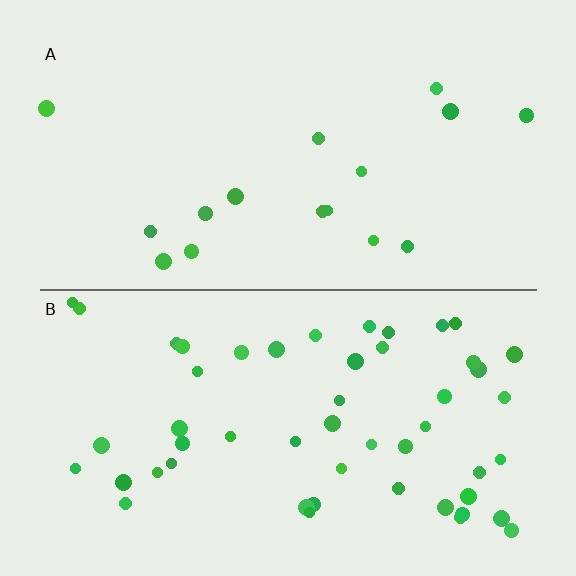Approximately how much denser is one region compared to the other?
Approximately 3.2× — region B over region A.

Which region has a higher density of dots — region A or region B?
B (the bottom).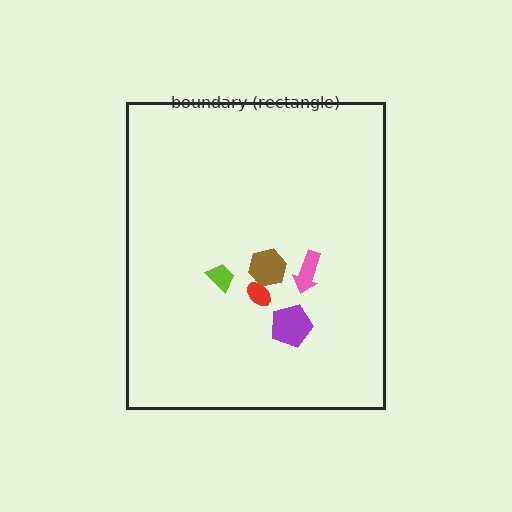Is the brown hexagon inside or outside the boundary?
Inside.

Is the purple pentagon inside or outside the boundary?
Inside.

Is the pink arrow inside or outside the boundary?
Inside.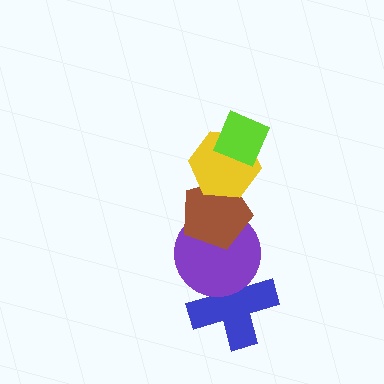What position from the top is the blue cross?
The blue cross is 5th from the top.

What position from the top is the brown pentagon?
The brown pentagon is 3rd from the top.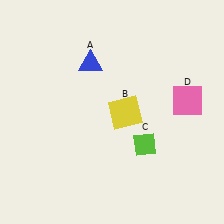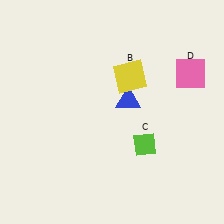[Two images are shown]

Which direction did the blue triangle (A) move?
The blue triangle (A) moved right.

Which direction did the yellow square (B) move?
The yellow square (B) moved up.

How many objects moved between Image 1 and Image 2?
3 objects moved between the two images.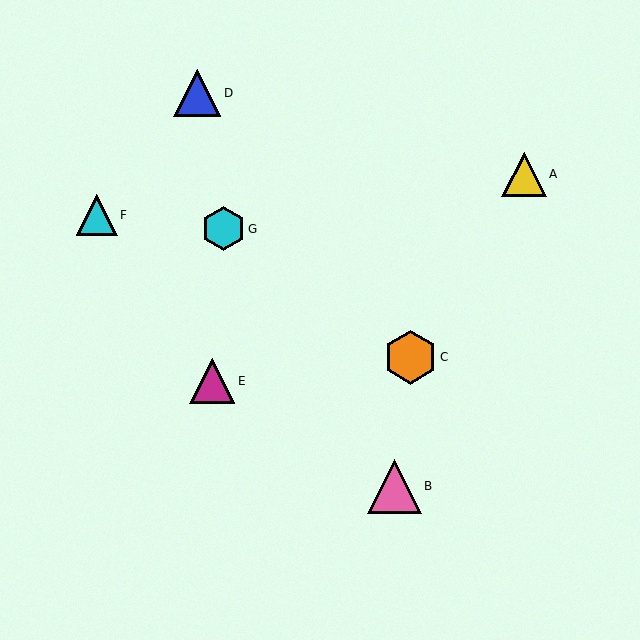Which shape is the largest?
The pink triangle (labeled B) is the largest.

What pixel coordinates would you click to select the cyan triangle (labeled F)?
Click at (97, 215) to select the cyan triangle F.